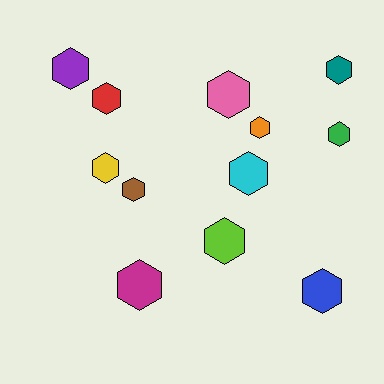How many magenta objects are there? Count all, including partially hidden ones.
There is 1 magenta object.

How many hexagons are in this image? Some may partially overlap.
There are 12 hexagons.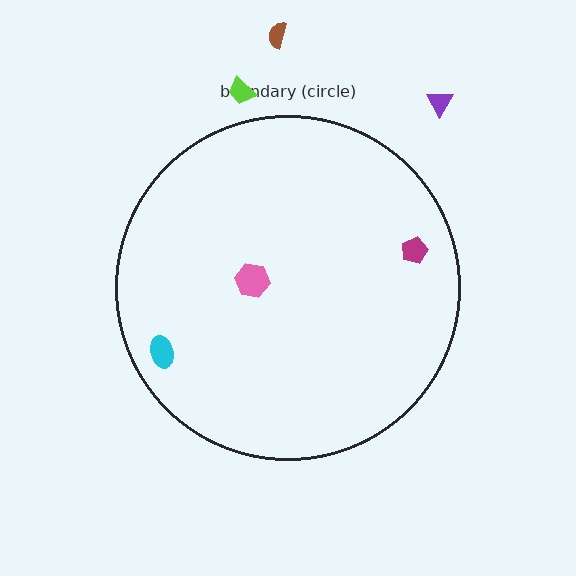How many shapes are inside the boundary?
3 inside, 3 outside.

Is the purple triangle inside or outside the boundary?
Outside.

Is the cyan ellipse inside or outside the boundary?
Inside.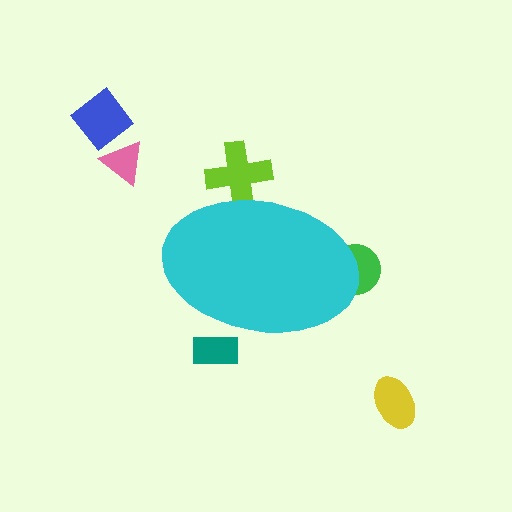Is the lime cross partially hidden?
Yes, the lime cross is partially hidden behind the cyan ellipse.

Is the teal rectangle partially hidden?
Yes, the teal rectangle is partially hidden behind the cyan ellipse.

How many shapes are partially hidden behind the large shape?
3 shapes are partially hidden.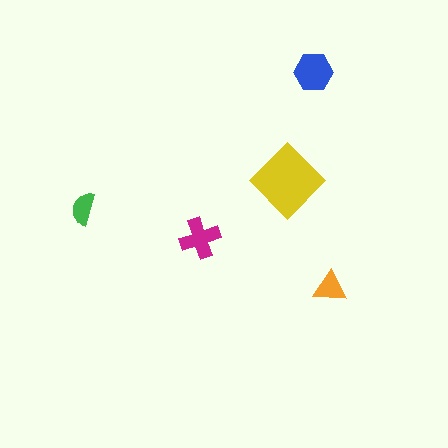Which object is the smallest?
The green semicircle.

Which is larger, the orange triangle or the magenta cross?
The magenta cross.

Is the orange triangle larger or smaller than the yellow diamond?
Smaller.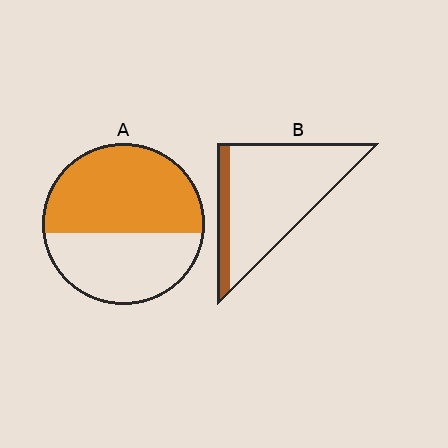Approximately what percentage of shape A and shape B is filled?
A is approximately 55% and B is approximately 15%.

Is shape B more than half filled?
No.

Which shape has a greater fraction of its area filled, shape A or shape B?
Shape A.